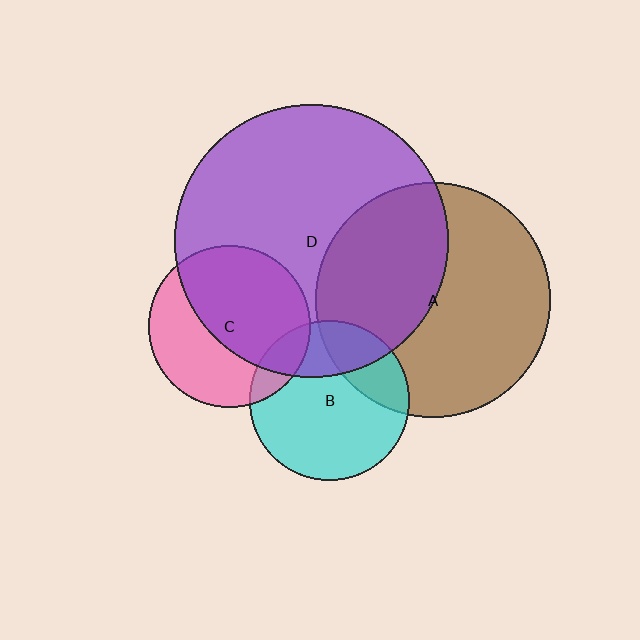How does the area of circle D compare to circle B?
Approximately 2.9 times.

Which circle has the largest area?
Circle D (purple).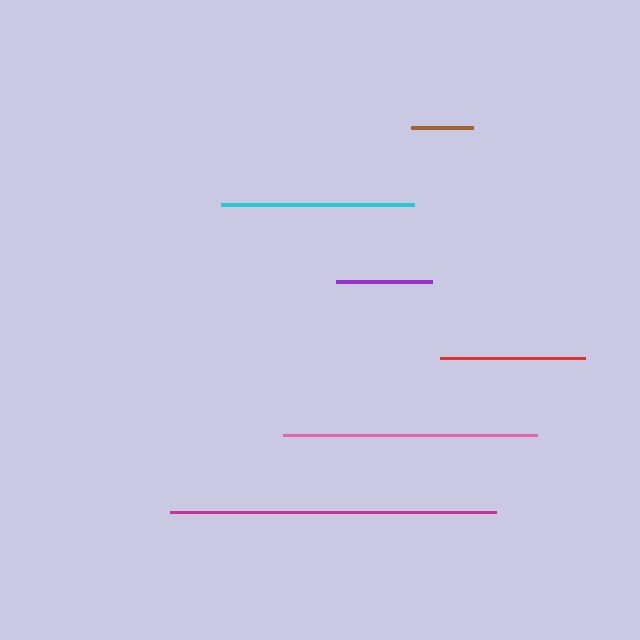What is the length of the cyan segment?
The cyan segment is approximately 193 pixels long.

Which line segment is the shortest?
The brown line is the shortest at approximately 62 pixels.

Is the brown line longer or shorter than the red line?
The red line is longer than the brown line.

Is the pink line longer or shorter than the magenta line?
The magenta line is longer than the pink line.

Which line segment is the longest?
The magenta line is the longest at approximately 326 pixels.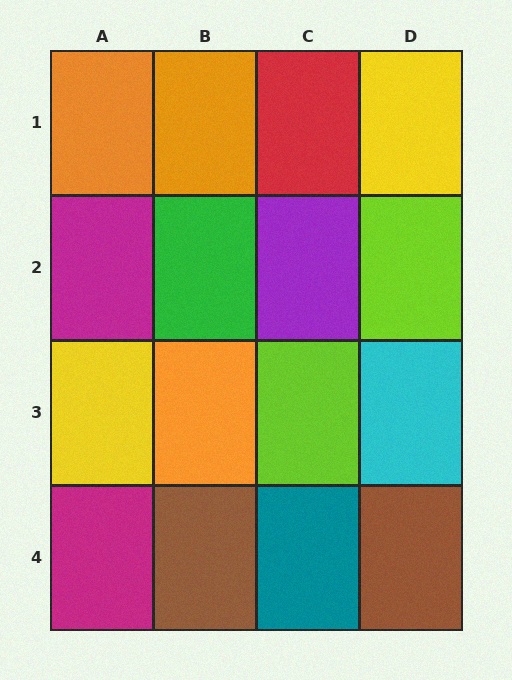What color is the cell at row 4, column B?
Brown.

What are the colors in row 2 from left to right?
Magenta, green, purple, lime.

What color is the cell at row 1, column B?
Orange.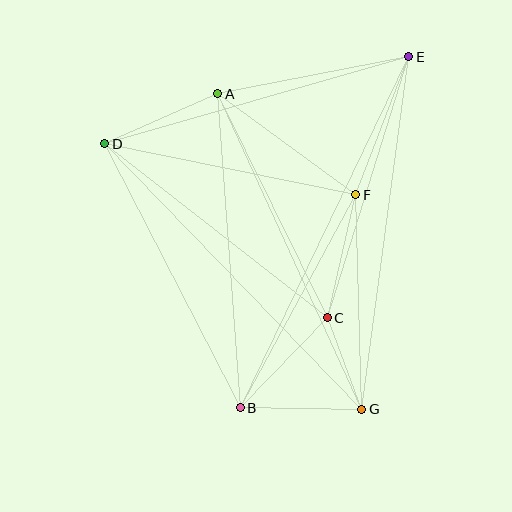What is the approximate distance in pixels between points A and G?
The distance between A and G is approximately 347 pixels.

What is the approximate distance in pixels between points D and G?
The distance between D and G is approximately 370 pixels.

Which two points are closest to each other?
Points C and G are closest to each other.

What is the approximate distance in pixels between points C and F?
The distance between C and F is approximately 126 pixels.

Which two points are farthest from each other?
Points B and E are farthest from each other.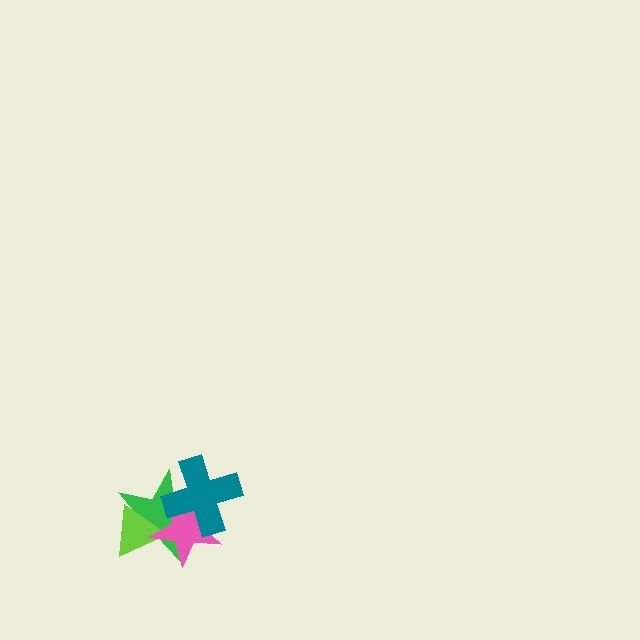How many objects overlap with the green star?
3 objects overlap with the green star.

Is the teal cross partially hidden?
No, no other shape covers it.